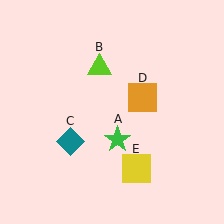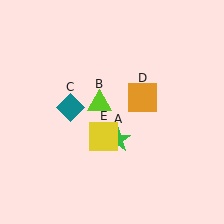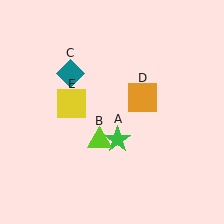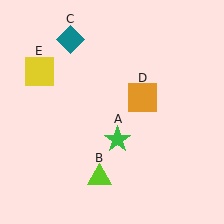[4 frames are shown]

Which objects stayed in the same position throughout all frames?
Green star (object A) and orange square (object D) remained stationary.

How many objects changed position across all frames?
3 objects changed position: lime triangle (object B), teal diamond (object C), yellow square (object E).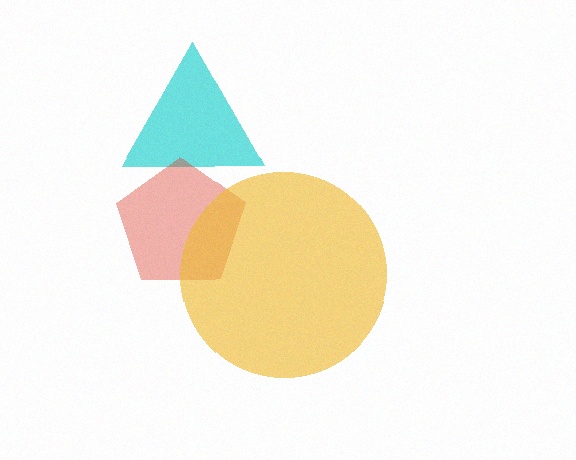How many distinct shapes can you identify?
There are 3 distinct shapes: a cyan triangle, a red pentagon, a yellow circle.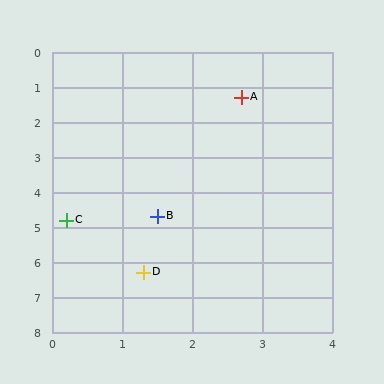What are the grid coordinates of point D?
Point D is at approximately (1.3, 6.3).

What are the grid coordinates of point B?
Point B is at approximately (1.5, 4.7).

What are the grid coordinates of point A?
Point A is at approximately (2.7, 1.3).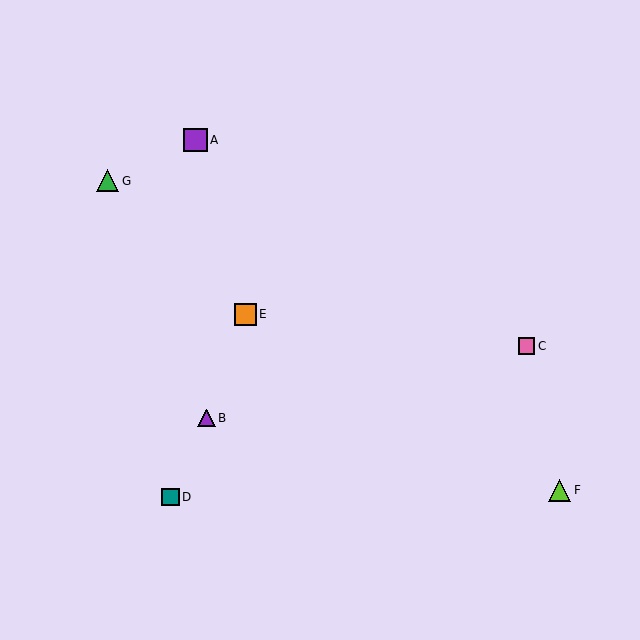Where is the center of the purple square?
The center of the purple square is at (195, 140).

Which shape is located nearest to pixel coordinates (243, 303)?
The orange square (labeled E) at (245, 314) is nearest to that location.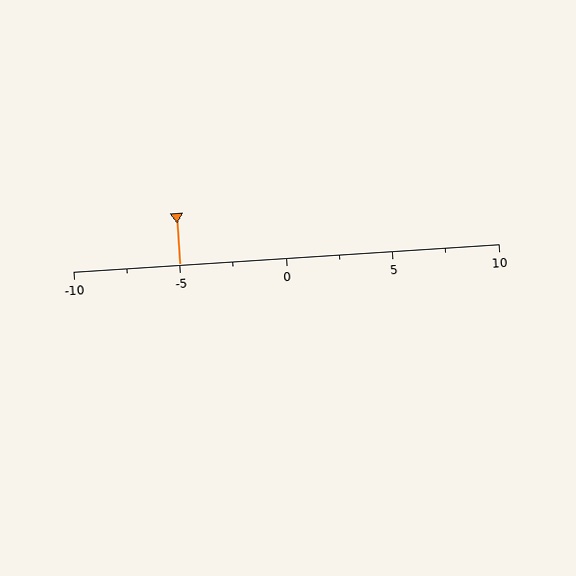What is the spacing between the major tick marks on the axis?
The major ticks are spaced 5 apart.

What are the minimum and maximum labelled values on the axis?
The axis runs from -10 to 10.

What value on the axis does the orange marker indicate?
The marker indicates approximately -5.